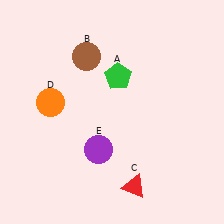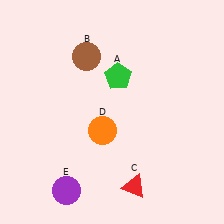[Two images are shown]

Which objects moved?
The objects that moved are: the orange circle (D), the purple circle (E).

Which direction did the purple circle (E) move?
The purple circle (E) moved down.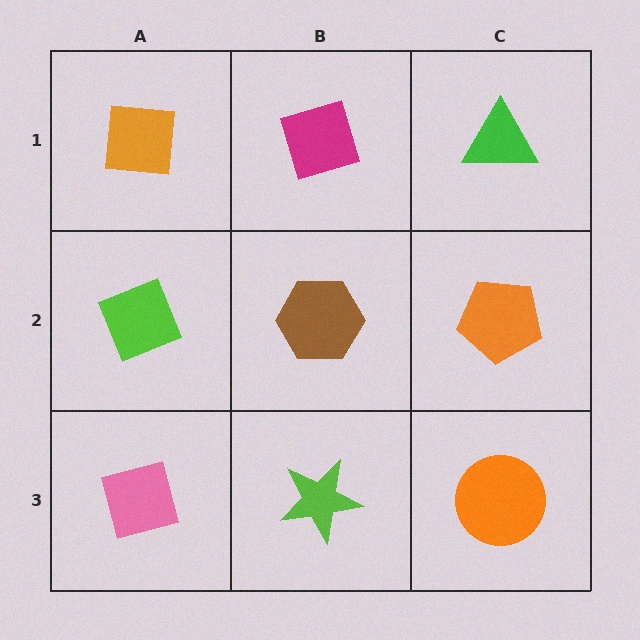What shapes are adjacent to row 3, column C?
An orange pentagon (row 2, column C), a lime star (row 3, column B).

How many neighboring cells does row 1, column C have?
2.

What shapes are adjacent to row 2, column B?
A magenta diamond (row 1, column B), a lime star (row 3, column B), a lime diamond (row 2, column A), an orange pentagon (row 2, column C).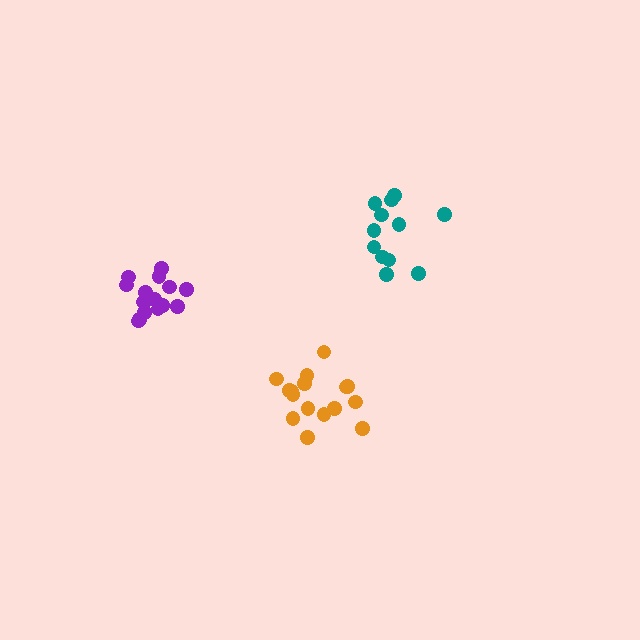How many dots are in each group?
Group 1: 12 dots, Group 2: 16 dots, Group 3: 17 dots (45 total).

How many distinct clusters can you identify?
There are 3 distinct clusters.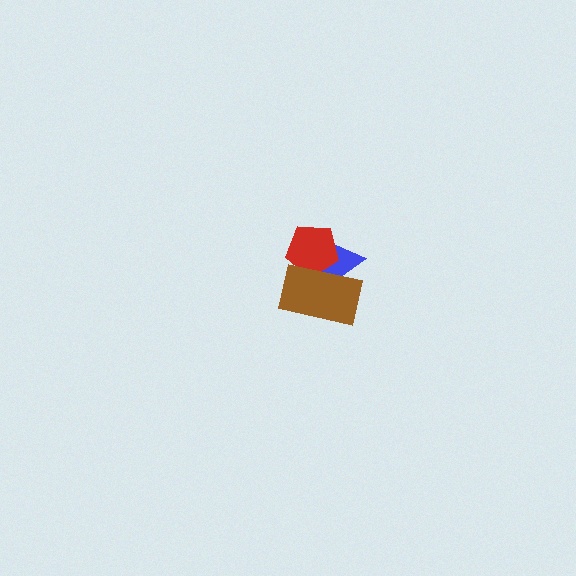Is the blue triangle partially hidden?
Yes, it is partially covered by another shape.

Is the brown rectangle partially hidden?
No, no other shape covers it.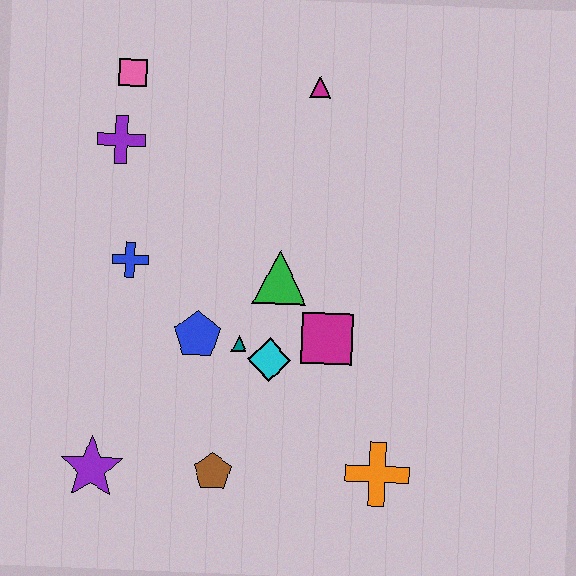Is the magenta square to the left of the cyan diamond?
No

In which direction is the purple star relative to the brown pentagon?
The purple star is to the left of the brown pentagon.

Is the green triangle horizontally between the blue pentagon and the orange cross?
Yes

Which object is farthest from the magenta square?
The pink square is farthest from the magenta square.